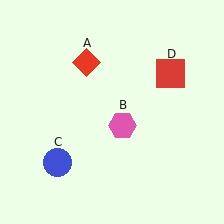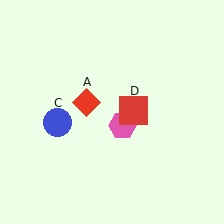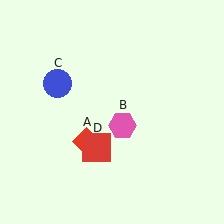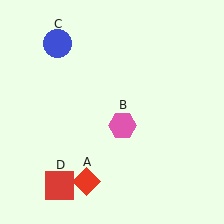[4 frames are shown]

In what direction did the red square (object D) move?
The red square (object D) moved down and to the left.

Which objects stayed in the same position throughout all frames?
Pink hexagon (object B) remained stationary.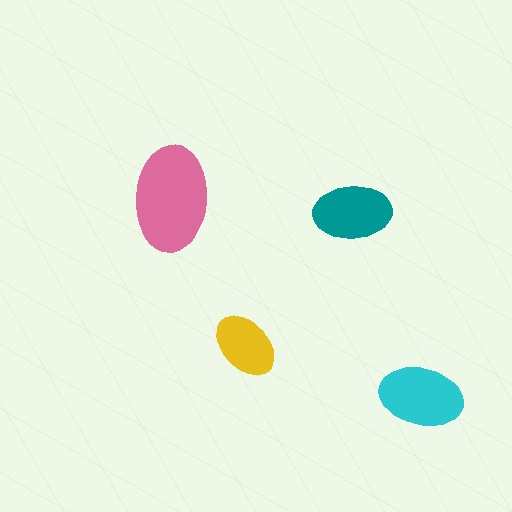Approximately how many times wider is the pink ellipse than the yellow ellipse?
About 1.5 times wider.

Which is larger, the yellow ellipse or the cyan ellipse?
The cyan one.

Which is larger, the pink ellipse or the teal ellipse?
The pink one.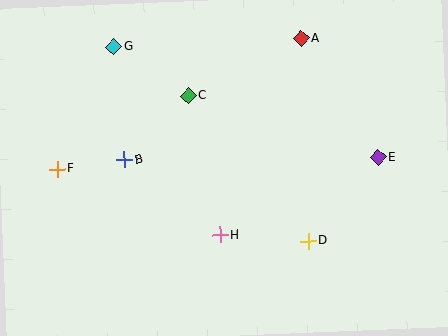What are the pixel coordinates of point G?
Point G is at (114, 47).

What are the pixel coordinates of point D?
Point D is at (308, 241).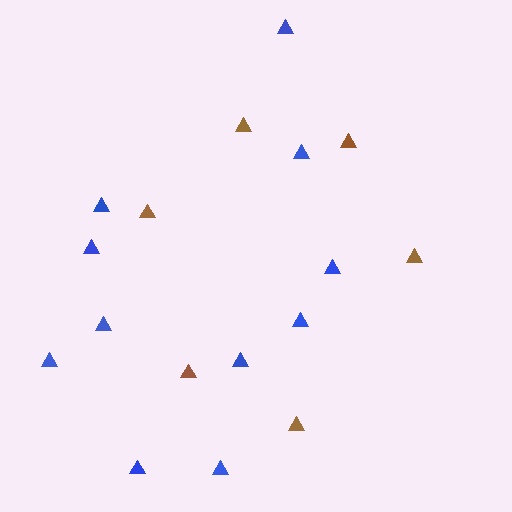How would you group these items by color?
There are 2 groups: one group of blue triangles (11) and one group of brown triangles (6).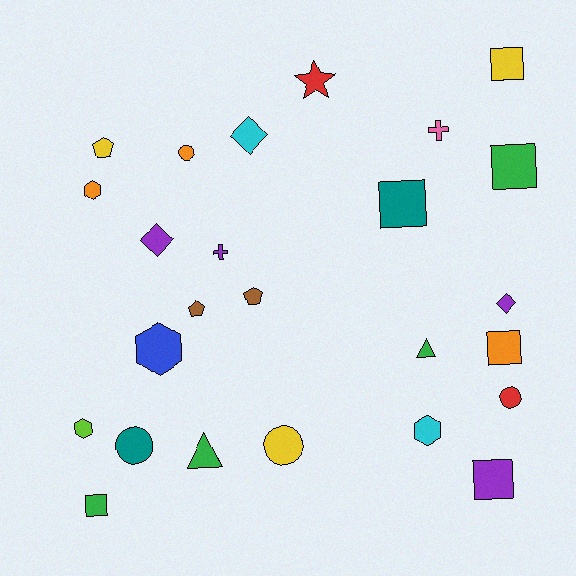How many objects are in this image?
There are 25 objects.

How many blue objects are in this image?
There is 1 blue object.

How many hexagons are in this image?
There are 4 hexagons.